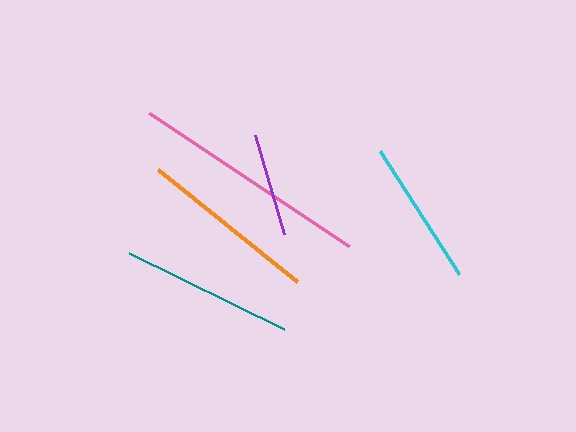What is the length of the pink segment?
The pink segment is approximately 241 pixels long.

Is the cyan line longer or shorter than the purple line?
The cyan line is longer than the purple line.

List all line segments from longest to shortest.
From longest to shortest: pink, orange, teal, cyan, purple.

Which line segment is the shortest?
The purple line is the shortest at approximately 104 pixels.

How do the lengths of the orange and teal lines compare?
The orange and teal lines are approximately the same length.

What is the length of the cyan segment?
The cyan segment is approximately 147 pixels long.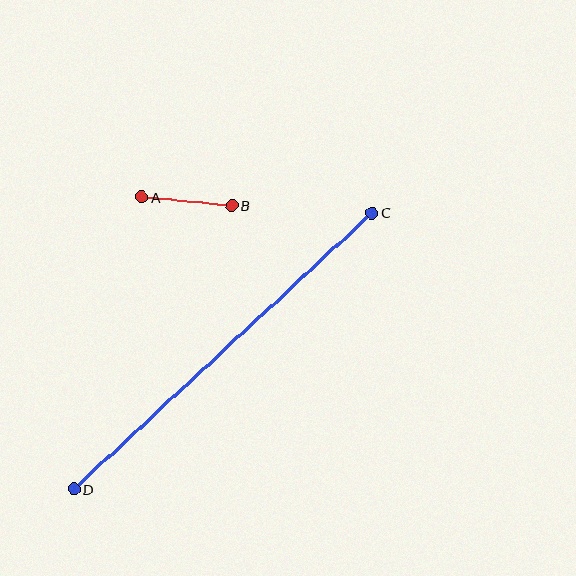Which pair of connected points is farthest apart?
Points C and D are farthest apart.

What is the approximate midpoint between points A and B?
The midpoint is at approximately (187, 201) pixels.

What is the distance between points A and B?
The distance is approximately 91 pixels.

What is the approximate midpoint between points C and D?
The midpoint is at approximately (223, 351) pixels.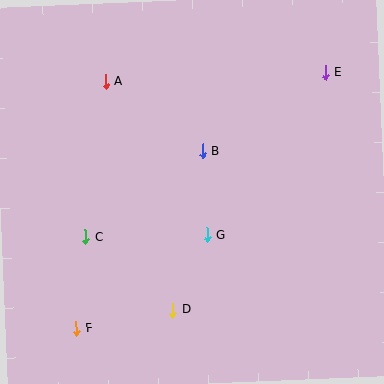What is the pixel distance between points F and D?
The distance between F and D is 98 pixels.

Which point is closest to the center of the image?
Point B at (202, 151) is closest to the center.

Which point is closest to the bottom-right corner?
Point D is closest to the bottom-right corner.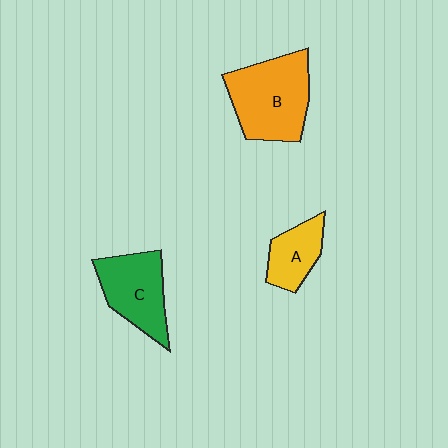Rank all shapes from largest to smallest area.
From largest to smallest: B (orange), C (green), A (yellow).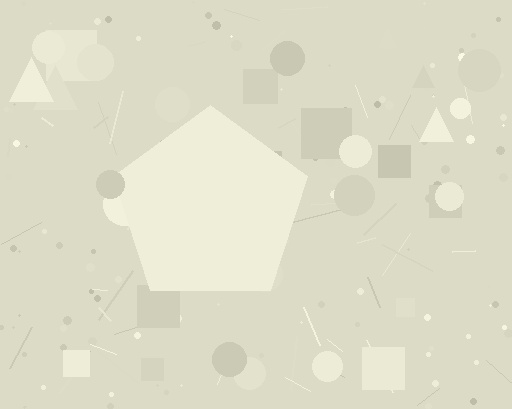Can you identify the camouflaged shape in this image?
The camouflaged shape is a pentagon.